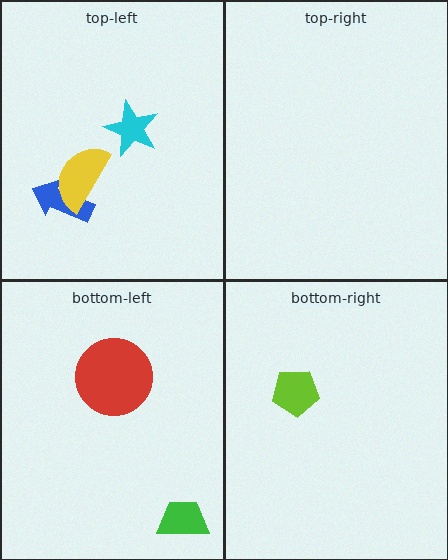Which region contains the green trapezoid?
The bottom-left region.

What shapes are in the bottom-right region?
The lime pentagon.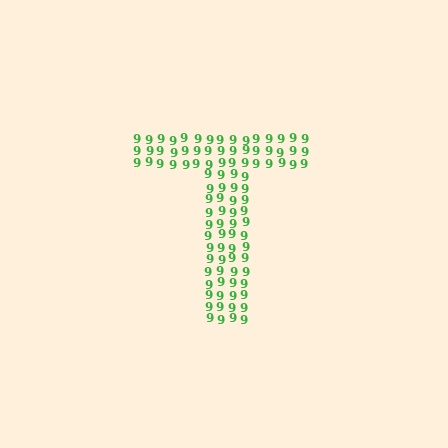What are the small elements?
The small elements are digit 9's.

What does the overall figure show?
The overall figure shows the letter T.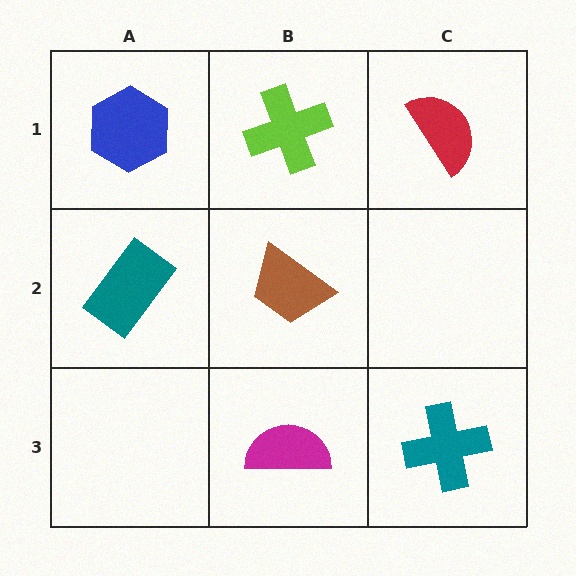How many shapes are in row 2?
2 shapes.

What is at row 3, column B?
A magenta semicircle.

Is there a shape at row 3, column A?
No, that cell is empty.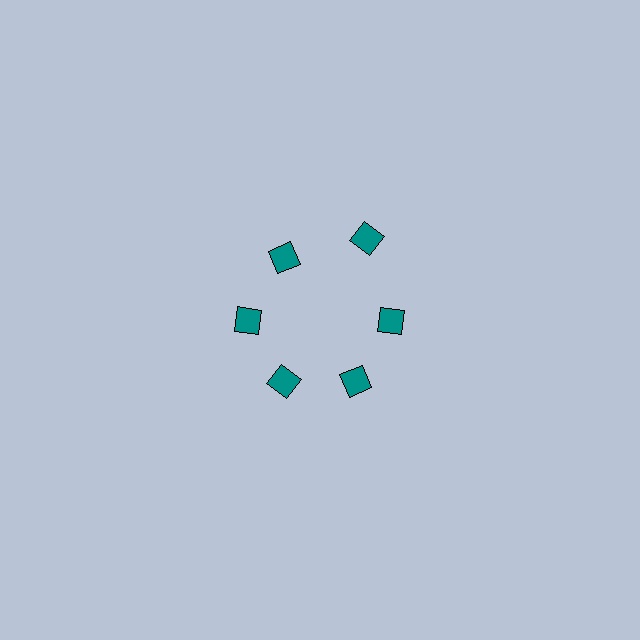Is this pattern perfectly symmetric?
No. The 6 teal diamonds are arranged in a ring, but one element near the 1 o'clock position is pushed outward from the center, breaking the 6-fold rotational symmetry.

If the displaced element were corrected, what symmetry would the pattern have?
It would have 6-fold rotational symmetry — the pattern would map onto itself every 60 degrees.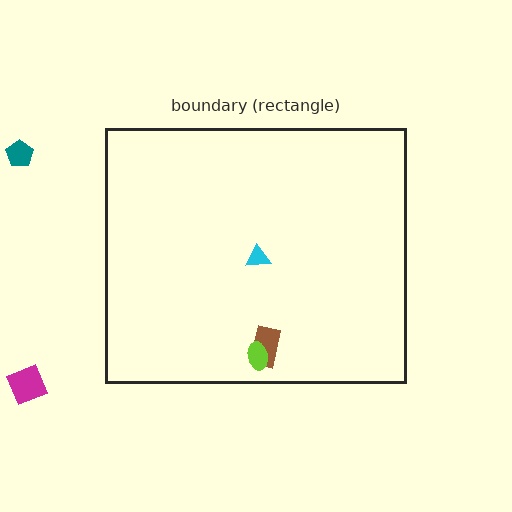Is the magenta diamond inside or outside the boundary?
Outside.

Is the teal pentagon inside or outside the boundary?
Outside.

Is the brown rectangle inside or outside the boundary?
Inside.